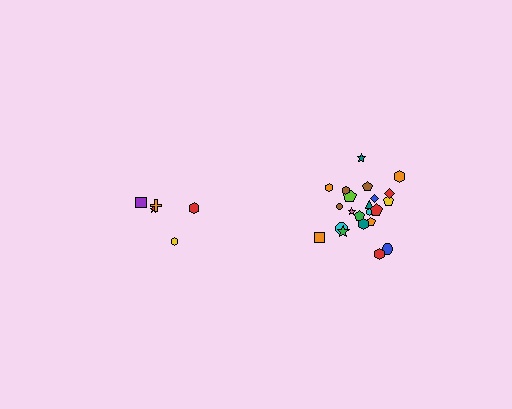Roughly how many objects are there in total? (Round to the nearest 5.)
Roughly 25 objects in total.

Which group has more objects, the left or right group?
The right group.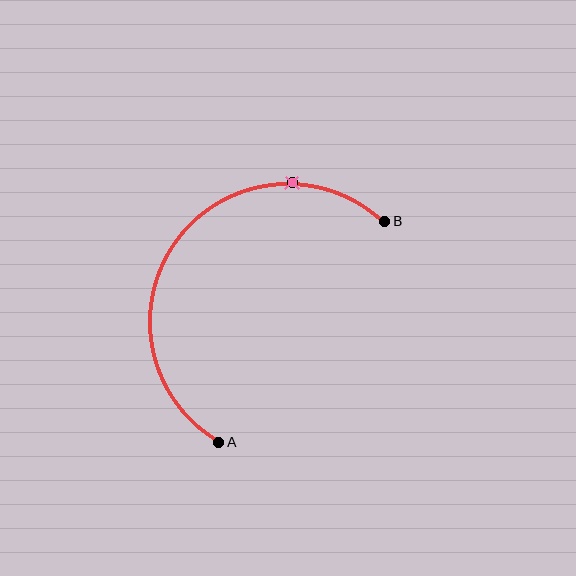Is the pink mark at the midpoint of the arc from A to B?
No. The pink mark lies on the arc but is closer to endpoint B. The arc midpoint would be at the point on the curve equidistant along the arc from both A and B.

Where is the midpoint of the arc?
The arc midpoint is the point on the curve farthest from the straight line joining A and B. It sits above and to the left of that line.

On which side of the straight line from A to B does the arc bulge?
The arc bulges above and to the left of the straight line connecting A and B.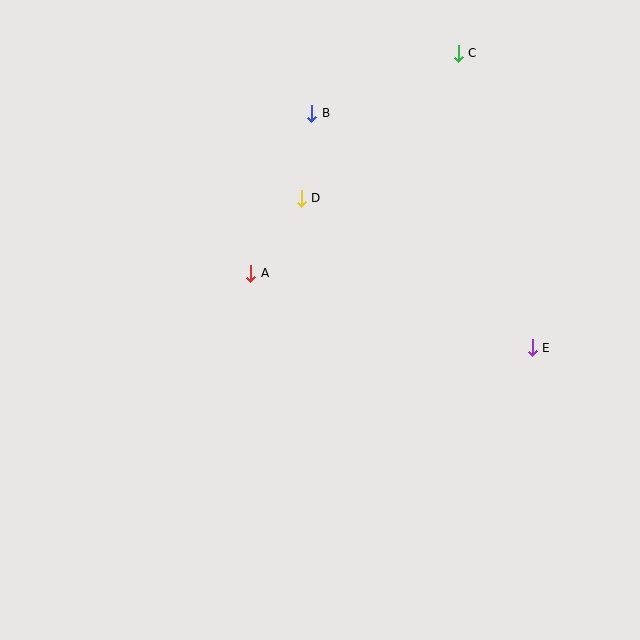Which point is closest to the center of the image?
Point A at (251, 273) is closest to the center.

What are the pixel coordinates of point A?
Point A is at (251, 273).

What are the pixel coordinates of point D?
Point D is at (301, 198).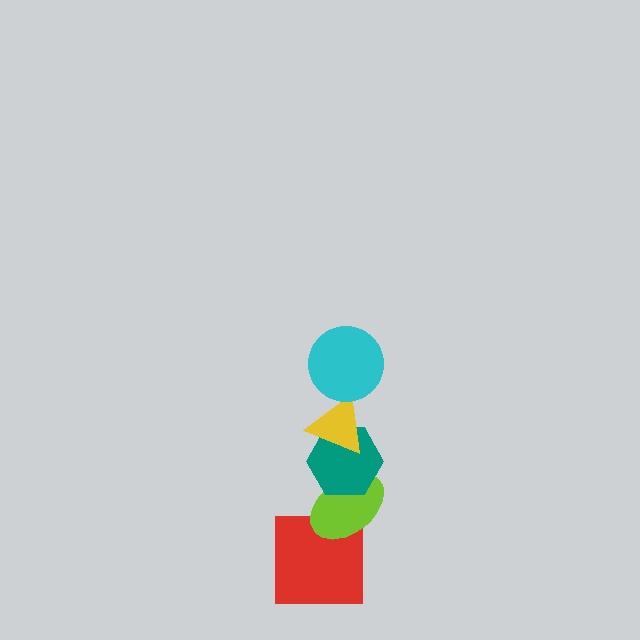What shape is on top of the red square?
The lime ellipse is on top of the red square.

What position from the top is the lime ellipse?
The lime ellipse is 4th from the top.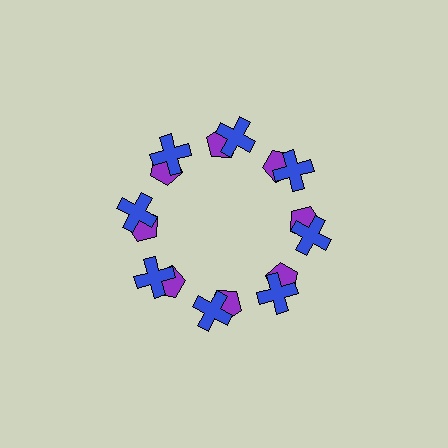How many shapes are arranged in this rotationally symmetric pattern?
There are 16 shapes, arranged in 8 groups of 2.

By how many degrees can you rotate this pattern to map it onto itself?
The pattern maps onto itself every 45 degrees of rotation.